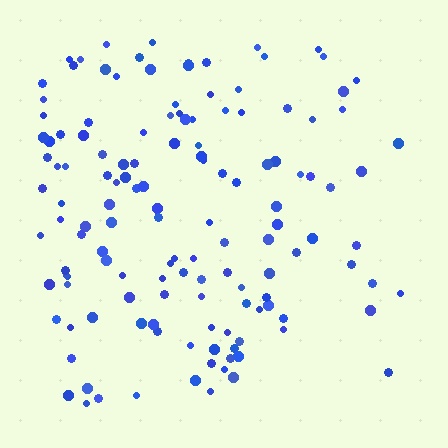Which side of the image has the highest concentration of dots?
The left.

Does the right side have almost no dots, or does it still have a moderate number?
Still a moderate number, just noticeably fewer than the left.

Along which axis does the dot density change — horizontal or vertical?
Horizontal.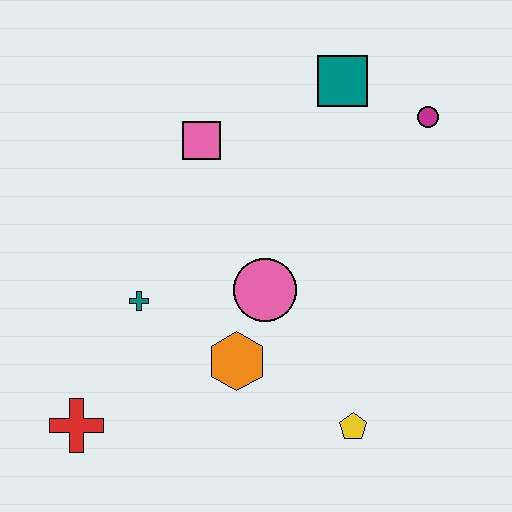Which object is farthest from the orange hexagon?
The magenta circle is farthest from the orange hexagon.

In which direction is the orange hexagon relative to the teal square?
The orange hexagon is below the teal square.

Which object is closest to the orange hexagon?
The pink circle is closest to the orange hexagon.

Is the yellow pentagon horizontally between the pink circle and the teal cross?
No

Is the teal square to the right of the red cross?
Yes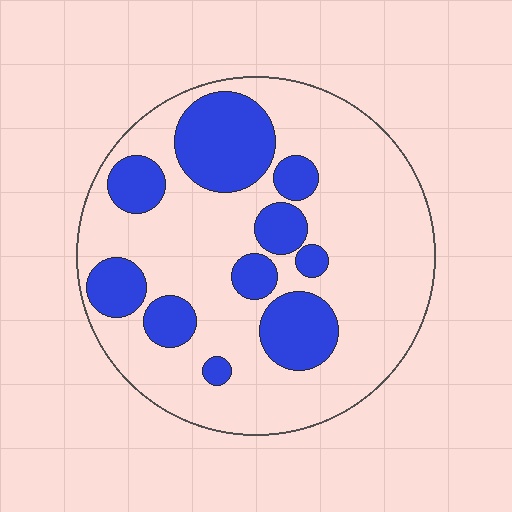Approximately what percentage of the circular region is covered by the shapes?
Approximately 30%.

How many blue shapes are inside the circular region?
10.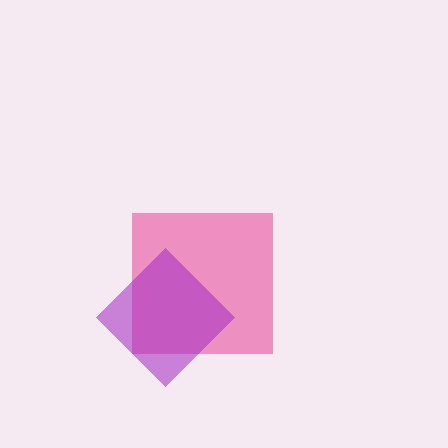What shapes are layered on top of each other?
The layered shapes are: a pink square, a purple diamond.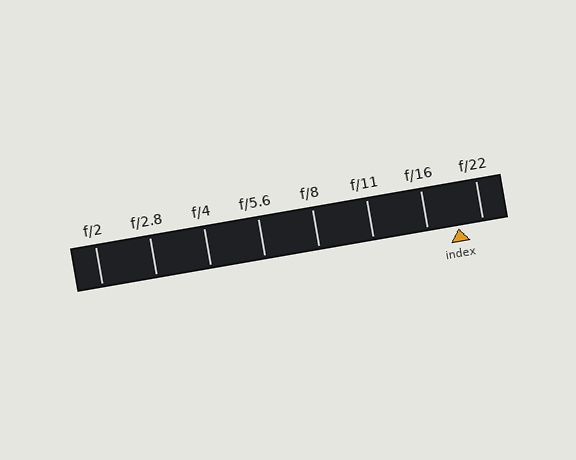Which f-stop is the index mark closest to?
The index mark is closest to f/22.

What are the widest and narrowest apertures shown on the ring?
The widest aperture shown is f/2 and the narrowest is f/22.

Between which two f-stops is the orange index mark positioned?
The index mark is between f/16 and f/22.